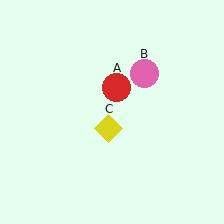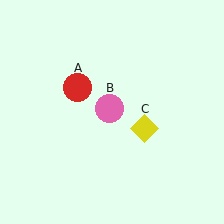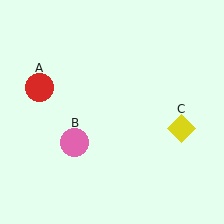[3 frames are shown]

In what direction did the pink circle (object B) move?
The pink circle (object B) moved down and to the left.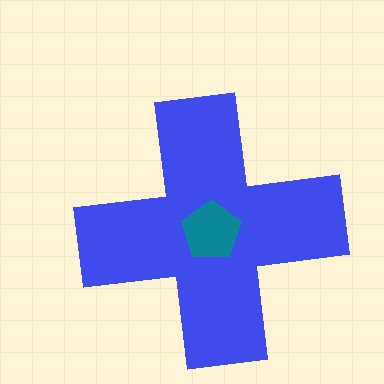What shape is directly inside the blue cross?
The teal pentagon.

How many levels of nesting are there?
2.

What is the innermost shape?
The teal pentagon.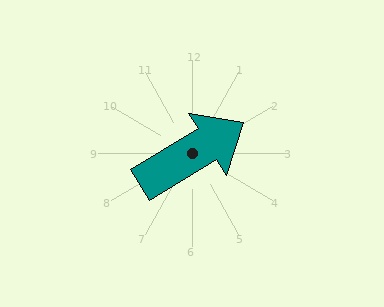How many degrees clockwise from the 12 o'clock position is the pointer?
Approximately 59 degrees.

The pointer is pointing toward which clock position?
Roughly 2 o'clock.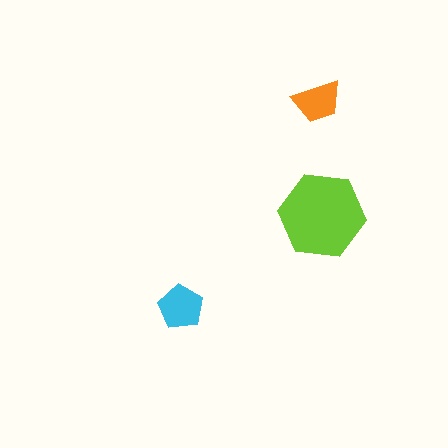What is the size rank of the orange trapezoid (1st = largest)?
3rd.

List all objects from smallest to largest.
The orange trapezoid, the cyan pentagon, the lime hexagon.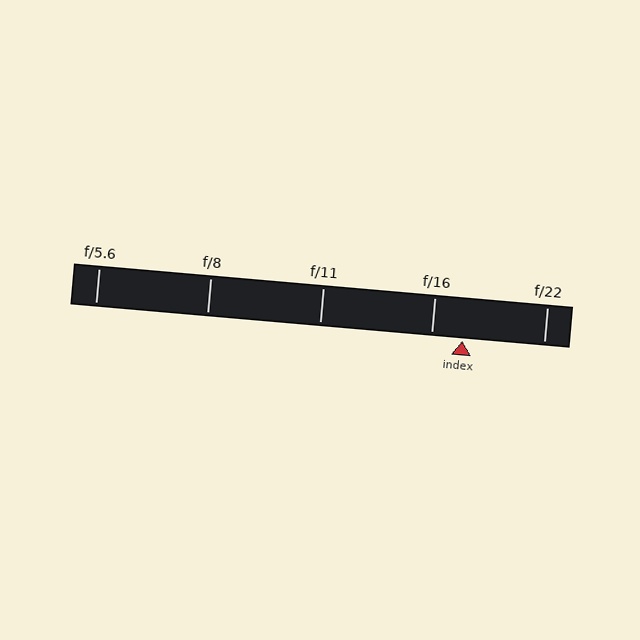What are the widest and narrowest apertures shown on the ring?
The widest aperture shown is f/5.6 and the narrowest is f/22.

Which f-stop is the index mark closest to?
The index mark is closest to f/16.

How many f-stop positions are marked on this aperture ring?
There are 5 f-stop positions marked.